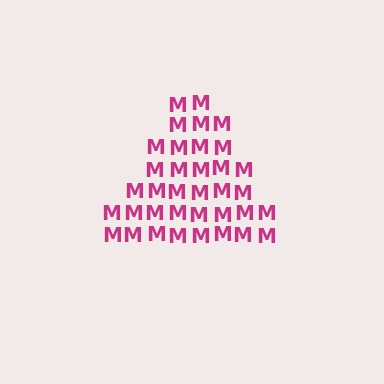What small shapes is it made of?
It is made of small letter M's.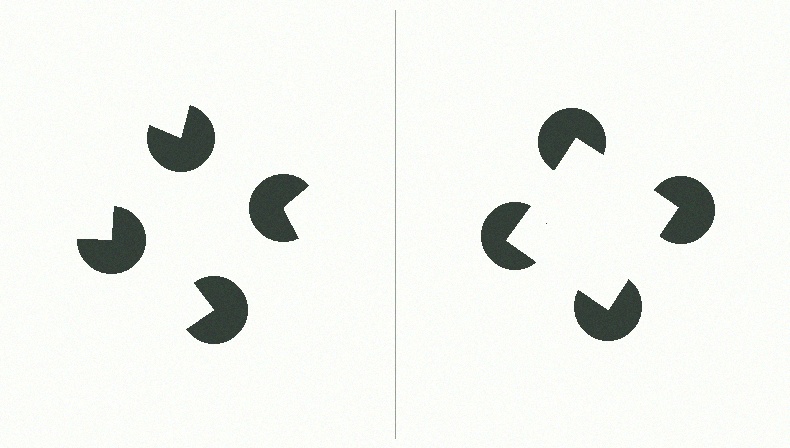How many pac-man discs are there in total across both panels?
8 — 4 on each side.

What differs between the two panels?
The pac-man discs are positioned identically on both sides; only the wedge orientations differ. On the right they align to a square; on the left they are misaligned.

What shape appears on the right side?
An illusory square.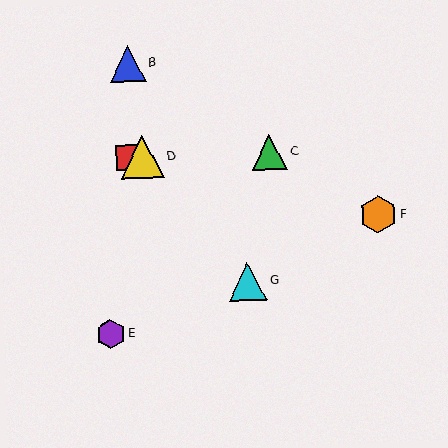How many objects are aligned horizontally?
3 objects (A, C, D) are aligned horizontally.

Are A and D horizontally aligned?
Yes, both are at y≈157.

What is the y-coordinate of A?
Object A is at y≈157.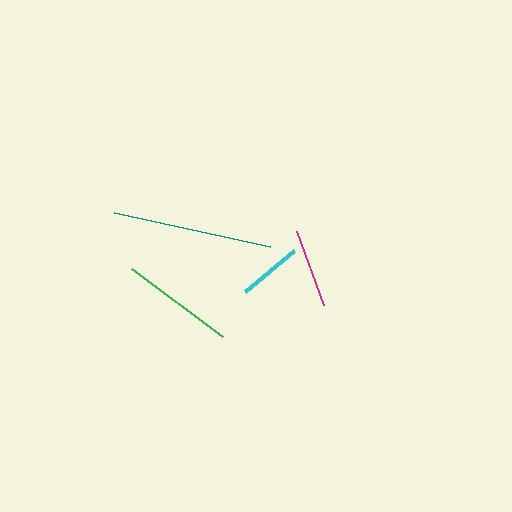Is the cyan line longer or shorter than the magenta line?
The magenta line is longer than the cyan line.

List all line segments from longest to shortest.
From longest to shortest: teal, green, magenta, cyan.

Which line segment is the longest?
The teal line is the longest at approximately 159 pixels.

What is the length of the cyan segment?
The cyan segment is approximately 63 pixels long.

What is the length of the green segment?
The green segment is approximately 114 pixels long.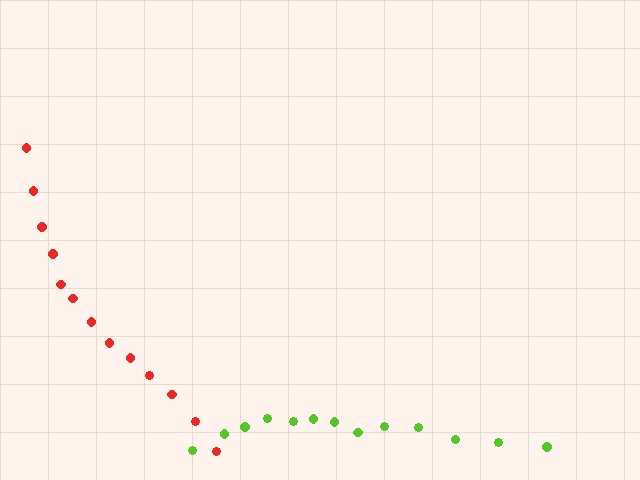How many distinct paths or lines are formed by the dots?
There are 2 distinct paths.